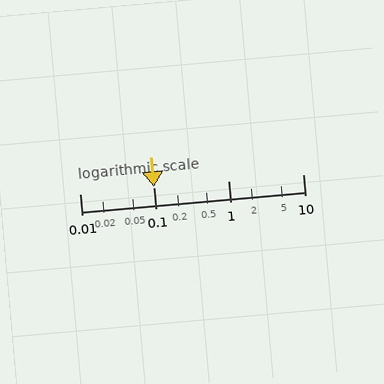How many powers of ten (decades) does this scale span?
The scale spans 3 decades, from 0.01 to 10.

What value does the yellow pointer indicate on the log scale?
The pointer indicates approximately 0.098.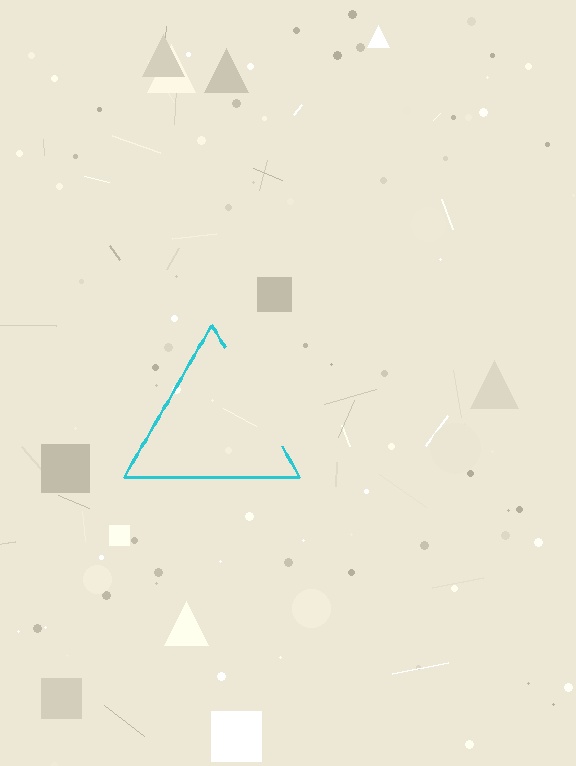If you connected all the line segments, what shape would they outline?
They would outline a triangle.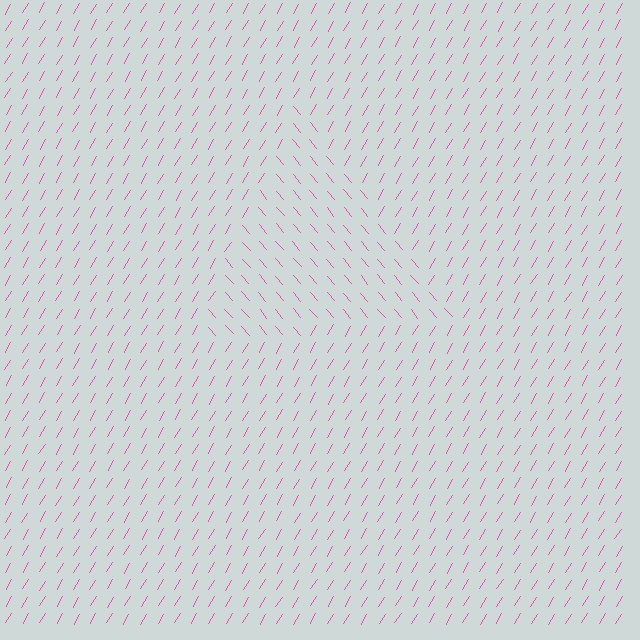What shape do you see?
I see a triangle.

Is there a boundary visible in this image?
Yes, there is a texture boundary formed by a change in line orientation.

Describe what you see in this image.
The image is filled with small pink line segments. A triangle region in the image has lines oriented differently from the surrounding lines, creating a visible texture boundary.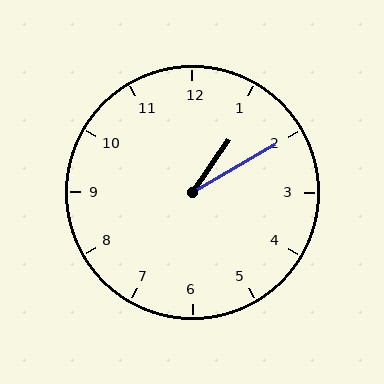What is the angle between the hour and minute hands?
Approximately 25 degrees.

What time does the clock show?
1:10.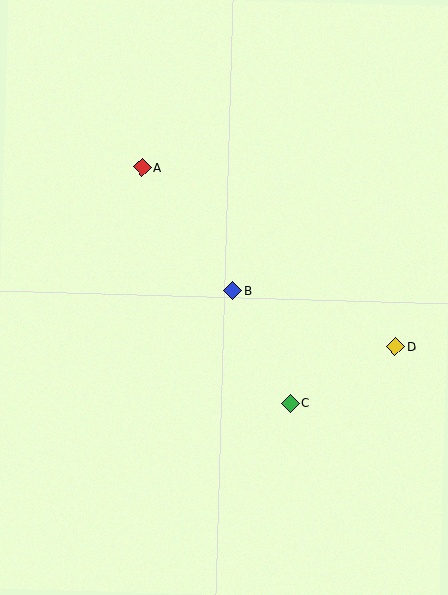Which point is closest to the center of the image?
Point B at (233, 291) is closest to the center.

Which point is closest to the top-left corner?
Point A is closest to the top-left corner.